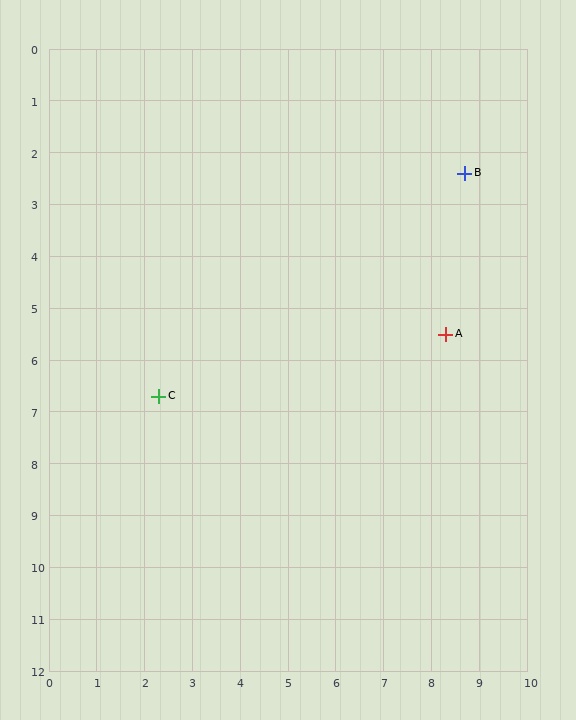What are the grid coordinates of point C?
Point C is at approximately (2.3, 6.7).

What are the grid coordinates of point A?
Point A is at approximately (8.3, 5.5).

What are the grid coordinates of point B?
Point B is at approximately (8.7, 2.4).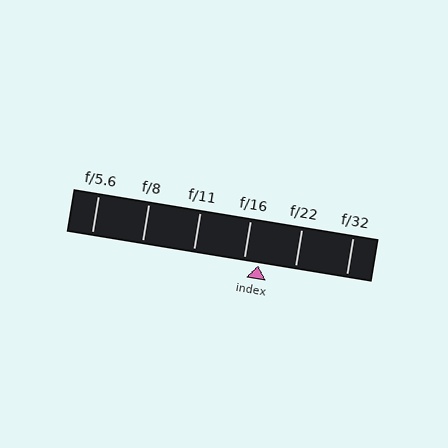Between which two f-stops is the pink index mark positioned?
The index mark is between f/16 and f/22.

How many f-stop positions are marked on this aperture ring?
There are 6 f-stop positions marked.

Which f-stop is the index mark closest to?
The index mark is closest to f/16.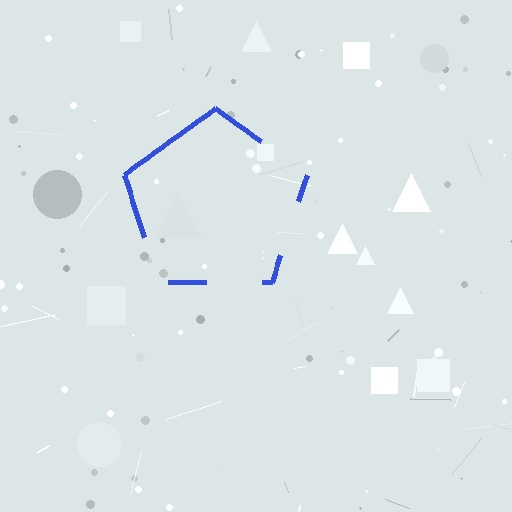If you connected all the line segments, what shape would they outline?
They would outline a pentagon.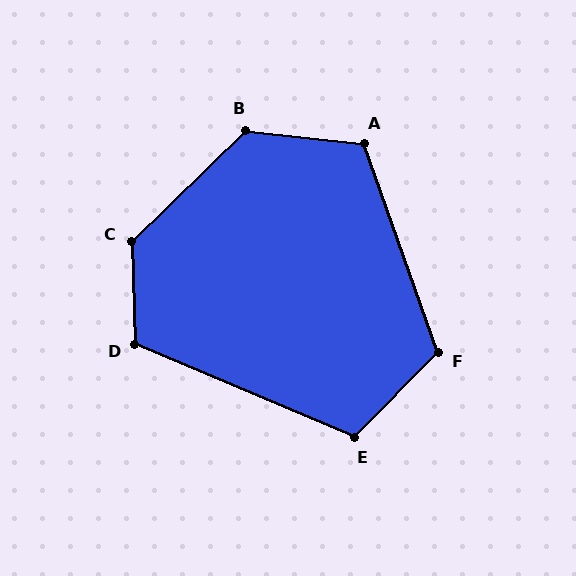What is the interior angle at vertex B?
Approximately 129 degrees (obtuse).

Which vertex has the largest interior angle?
C, at approximately 132 degrees.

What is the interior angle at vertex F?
Approximately 116 degrees (obtuse).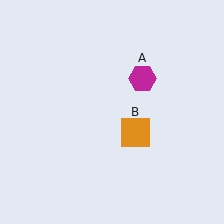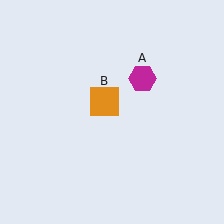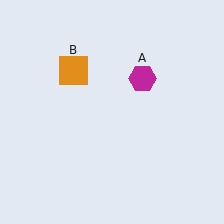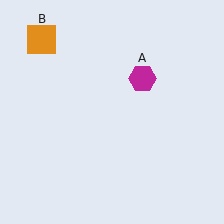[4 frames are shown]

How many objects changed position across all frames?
1 object changed position: orange square (object B).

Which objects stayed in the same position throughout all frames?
Magenta hexagon (object A) remained stationary.